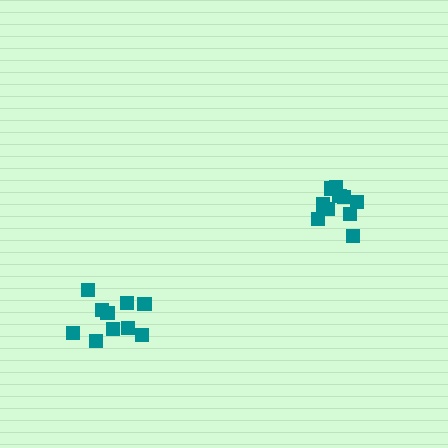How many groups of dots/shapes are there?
There are 2 groups.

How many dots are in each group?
Group 1: 10 dots, Group 2: 10 dots (20 total).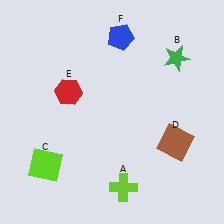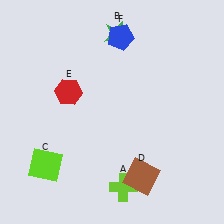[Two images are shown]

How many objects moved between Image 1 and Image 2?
2 objects moved between the two images.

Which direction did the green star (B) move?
The green star (B) moved left.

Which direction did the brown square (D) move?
The brown square (D) moved left.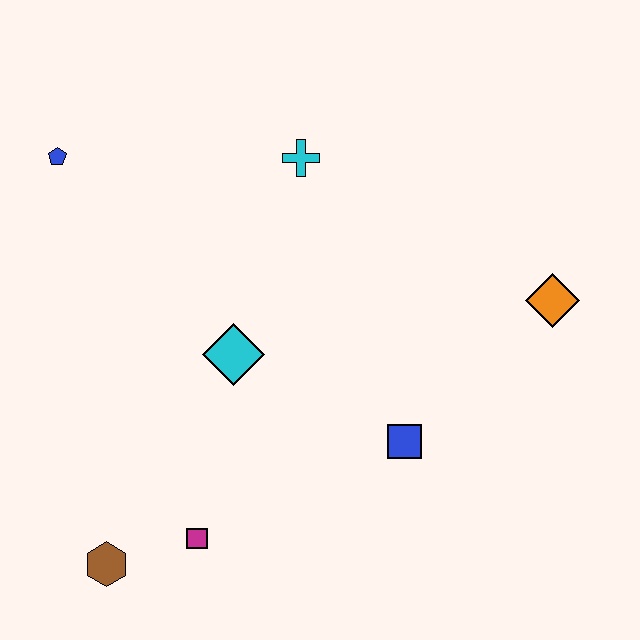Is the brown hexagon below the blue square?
Yes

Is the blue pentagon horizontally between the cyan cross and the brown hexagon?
No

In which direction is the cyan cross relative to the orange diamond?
The cyan cross is to the left of the orange diamond.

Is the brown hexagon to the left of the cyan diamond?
Yes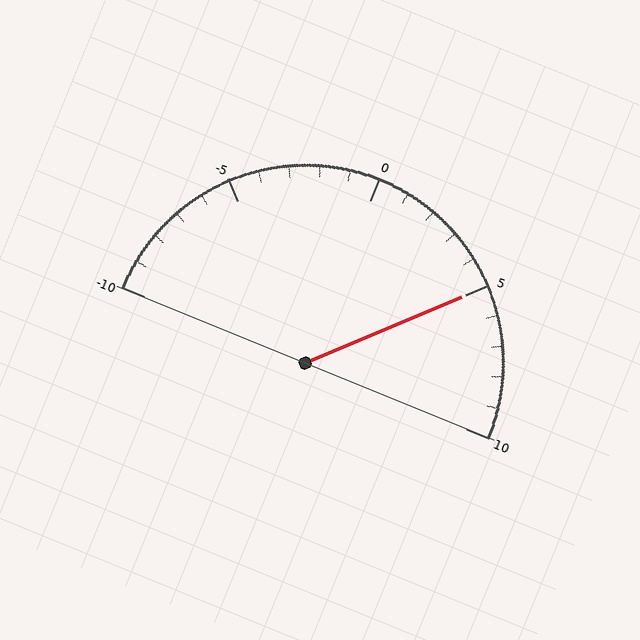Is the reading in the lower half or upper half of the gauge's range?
The reading is in the upper half of the range (-10 to 10).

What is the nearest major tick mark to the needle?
The nearest major tick mark is 5.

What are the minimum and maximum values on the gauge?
The gauge ranges from -10 to 10.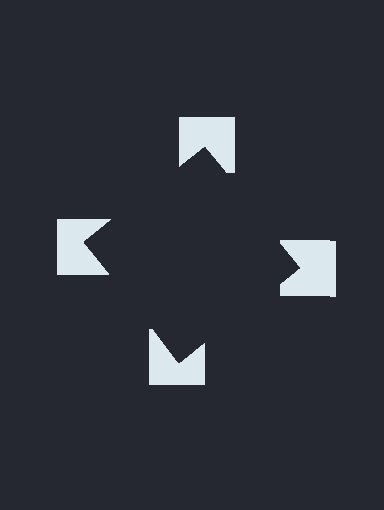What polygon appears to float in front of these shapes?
An illusory square — its edges are inferred from the aligned wedge cuts in the notched squares, not physically drawn.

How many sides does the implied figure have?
4 sides.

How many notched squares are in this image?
There are 4 — one at each vertex of the illusory square.